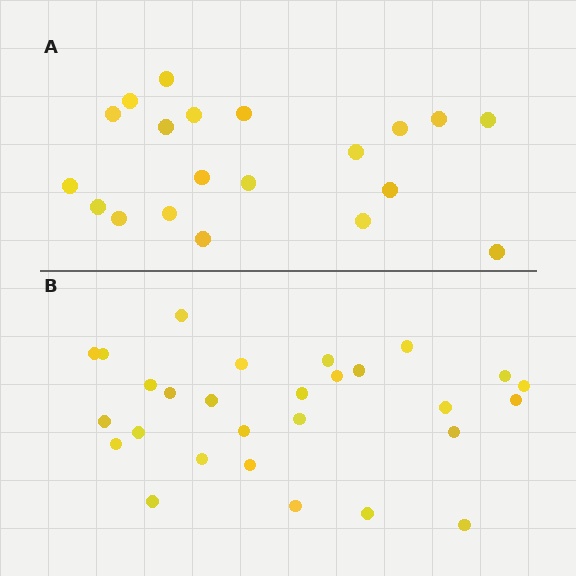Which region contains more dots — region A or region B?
Region B (the bottom region) has more dots.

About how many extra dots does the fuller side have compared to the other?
Region B has roughly 8 or so more dots than region A.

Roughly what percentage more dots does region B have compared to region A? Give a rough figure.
About 40% more.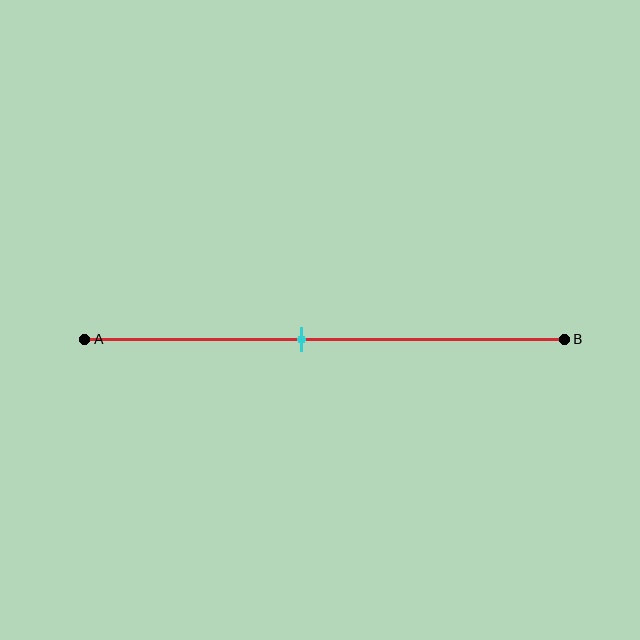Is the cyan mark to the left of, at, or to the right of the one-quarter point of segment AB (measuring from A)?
The cyan mark is to the right of the one-quarter point of segment AB.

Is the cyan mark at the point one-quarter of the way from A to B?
No, the mark is at about 45% from A, not at the 25% one-quarter point.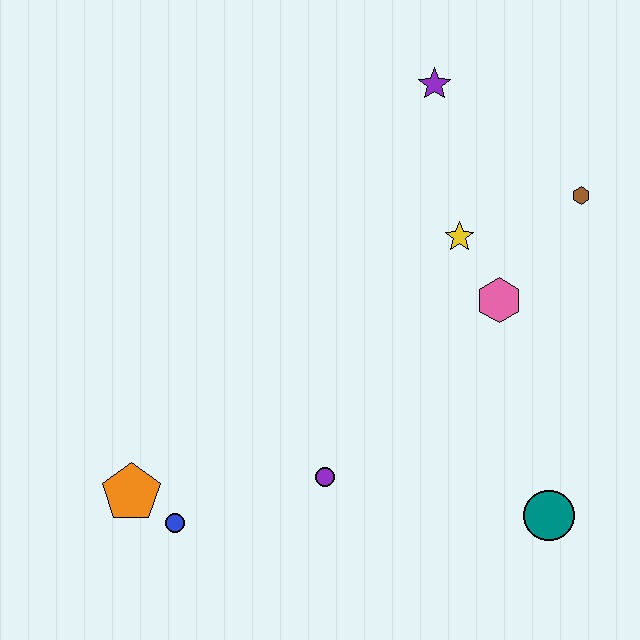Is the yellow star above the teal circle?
Yes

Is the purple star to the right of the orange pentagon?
Yes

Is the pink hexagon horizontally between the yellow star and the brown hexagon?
Yes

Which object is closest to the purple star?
The yellow star is closest to the purple star.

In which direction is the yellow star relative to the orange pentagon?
The yellow star is to the right of the orange pentagon.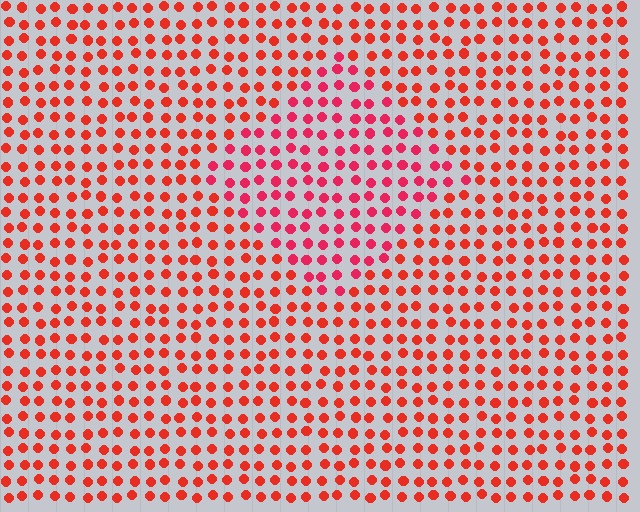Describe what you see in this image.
The image is filled with small red elements in a uniform arrangement. A diamond-shaped region is visible where the elements are tinted to a slightly different hue, forming a subtle color boundary.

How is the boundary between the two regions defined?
The boundary is defined purely by a slight shift in hue (about 21 degrees). Spacing, size, and orientation are identical on both sides.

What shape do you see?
I see a diamond.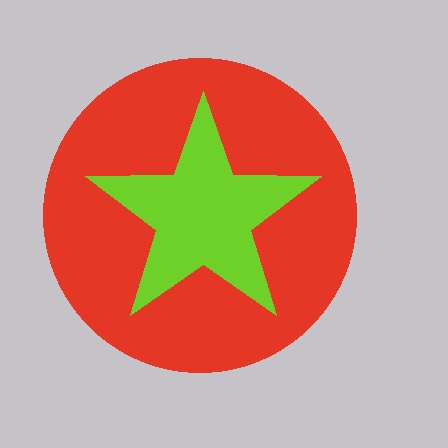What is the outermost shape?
The red circle.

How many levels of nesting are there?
2.